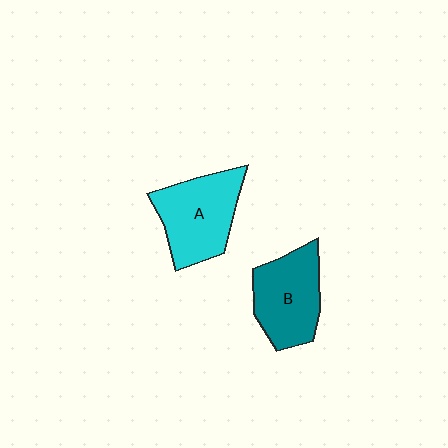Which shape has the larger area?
Shape A (cyan).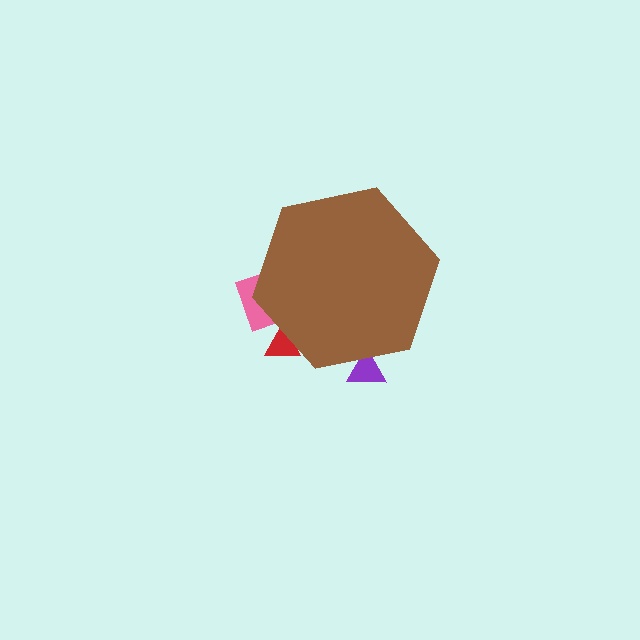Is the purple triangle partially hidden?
Yes, the purple triangle is partially hidden behind the brown hexagon.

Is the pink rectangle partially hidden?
Yes, the pink rectangle is partially hidden behind the brown hexagon.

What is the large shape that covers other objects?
A brown hexagon.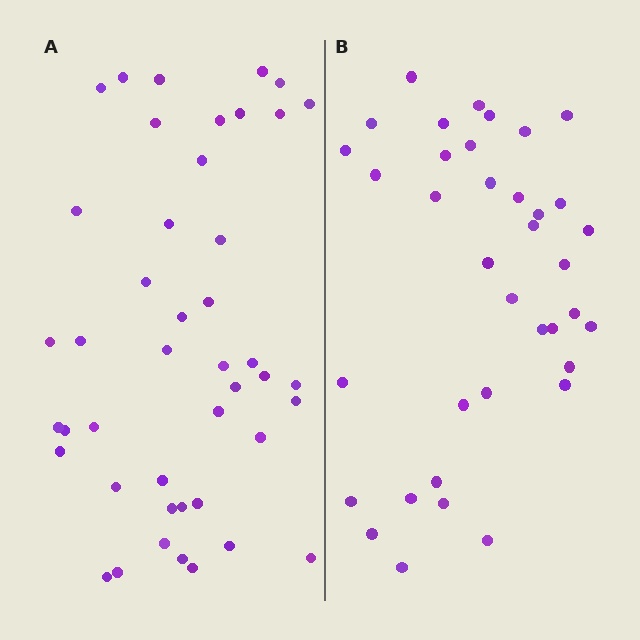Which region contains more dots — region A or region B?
Region A (the left region) has more dots.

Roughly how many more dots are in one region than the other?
Region A has roughly 8 or so more dots than region B.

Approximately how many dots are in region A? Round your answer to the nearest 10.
About 40 dots. (The exact count is 44, which rounds to 40.)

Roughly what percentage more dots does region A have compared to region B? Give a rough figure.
About 20% more.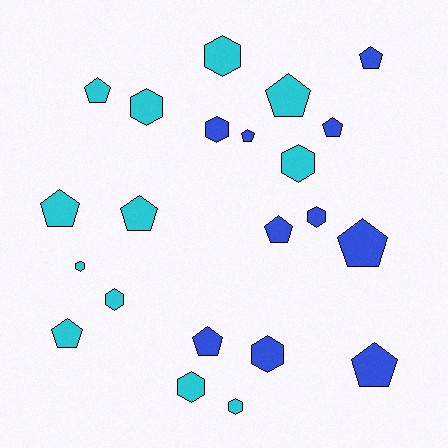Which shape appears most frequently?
Pentagon, with 12 objects.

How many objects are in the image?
There are 22 objects.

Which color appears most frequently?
Cyan, with 12 objects.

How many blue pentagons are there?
There are 7 blue pentagons.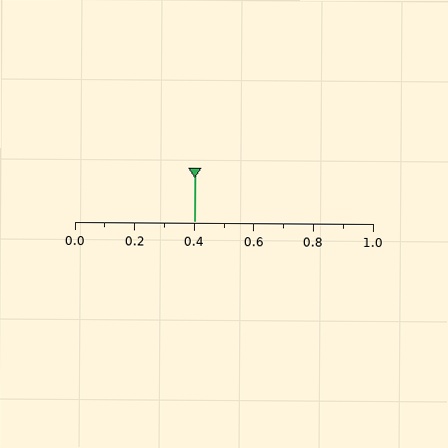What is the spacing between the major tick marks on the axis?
The major ticks are spaced 0.2 apart.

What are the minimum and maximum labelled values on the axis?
The axis runs from 0.0 to 1.0.